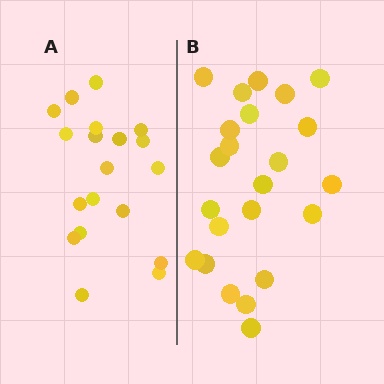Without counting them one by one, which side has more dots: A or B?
Region B (the right region) has more dots.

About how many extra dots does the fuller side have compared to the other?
Region B has about 4 more dots than region A.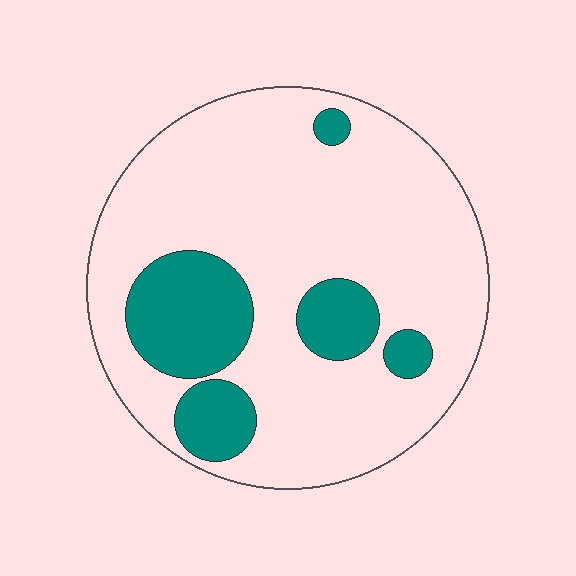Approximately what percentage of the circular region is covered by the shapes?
Approximately 20%.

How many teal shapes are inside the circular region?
5.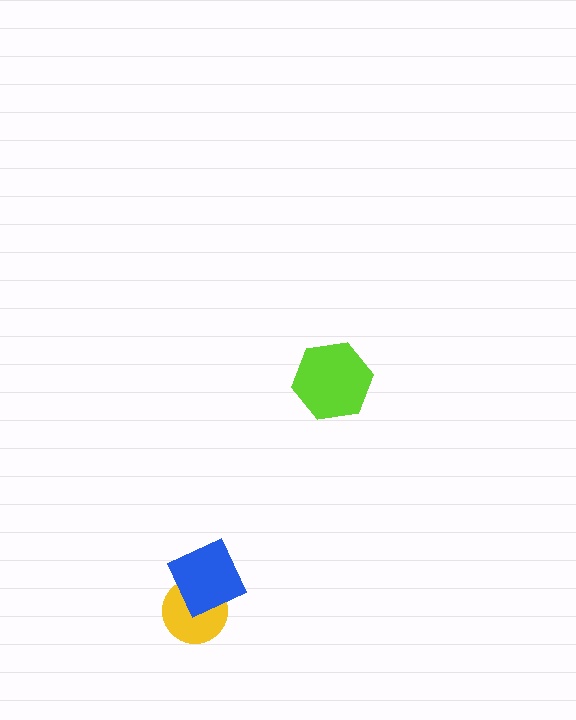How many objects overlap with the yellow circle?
1 object overlaps with the yellow circle.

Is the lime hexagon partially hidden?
No, no other shape covers it.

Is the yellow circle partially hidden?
Yes, it is partially covered by another shape.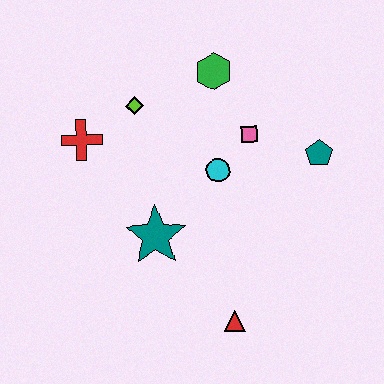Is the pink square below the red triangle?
No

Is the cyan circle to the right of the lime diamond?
Yes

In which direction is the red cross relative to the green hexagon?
The red cross is to the left of the green hexagon.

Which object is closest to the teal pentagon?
The pink square is closest to the teal pentagon.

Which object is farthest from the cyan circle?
The red triangle is farthest from the cyan circle.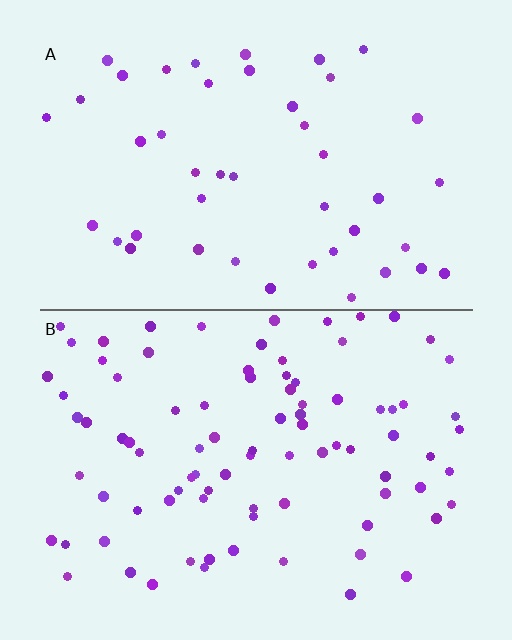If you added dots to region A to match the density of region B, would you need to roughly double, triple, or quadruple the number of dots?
Approximately double.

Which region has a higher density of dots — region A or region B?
B (the bottom).